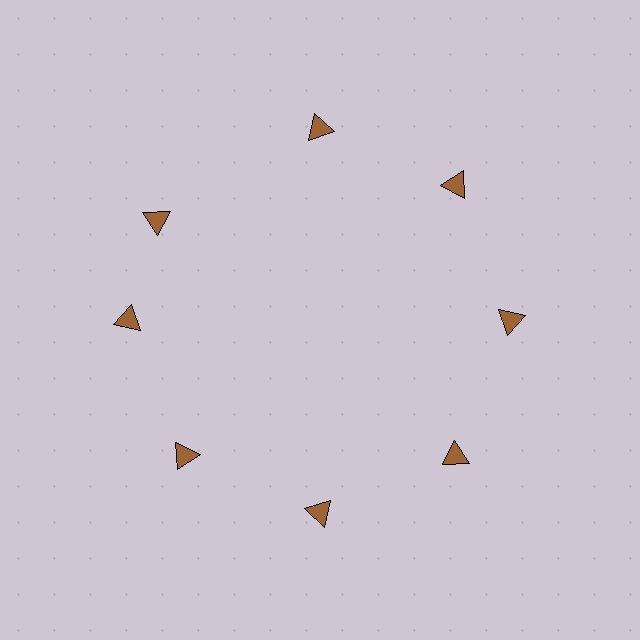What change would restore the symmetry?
The symmetry would be restored by rotating it back into even spacing with its neighbors so that all 8 triangles sit at equal angles and equal distance from the center.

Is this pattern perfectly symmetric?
No. The 8 brown triangles are arranged in a ring, but one element near the 10 o'clock position is rotated out of alignment along the ring, breaking the 8-fold rotational symmetry.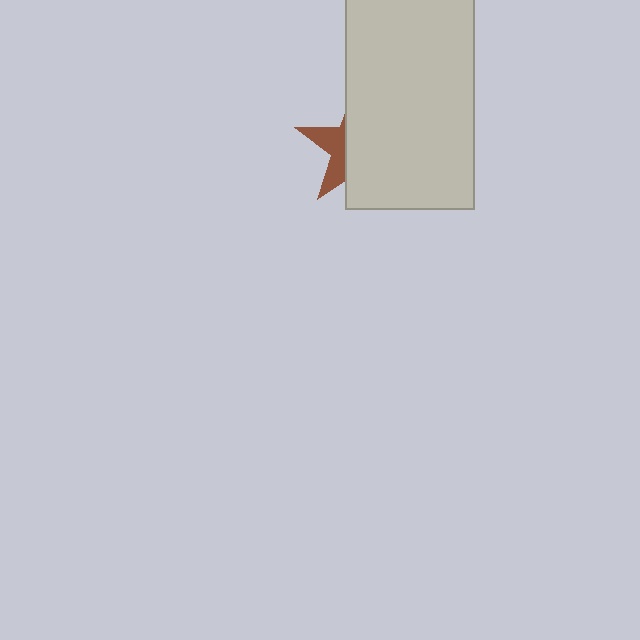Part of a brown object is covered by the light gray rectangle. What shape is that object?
It is a star.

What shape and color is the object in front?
The object in front is a light gray rectangle.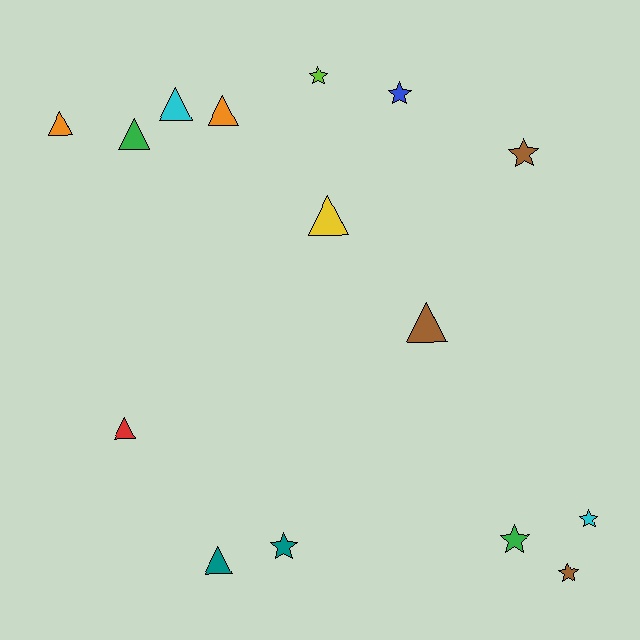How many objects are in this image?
There are 15 objects.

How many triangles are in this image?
There are 8 triangles.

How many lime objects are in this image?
There is 1 lime object.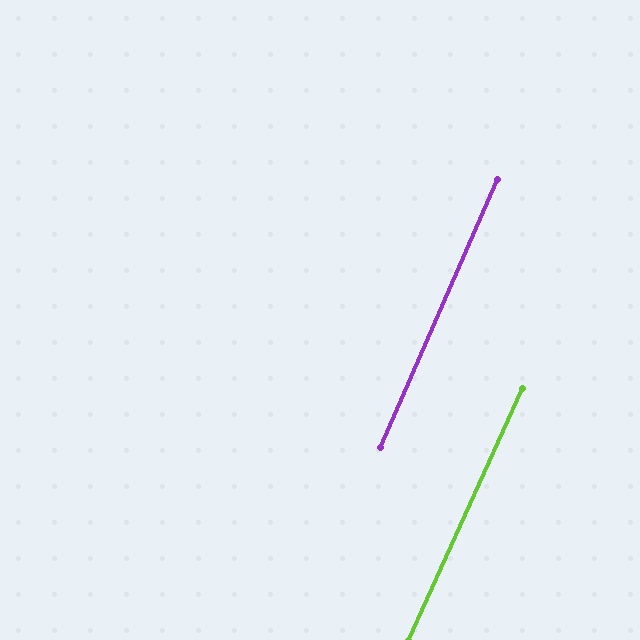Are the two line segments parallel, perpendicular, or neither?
Parallel — their directions differ by only 0.8°.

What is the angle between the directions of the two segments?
Approximately 1 degree.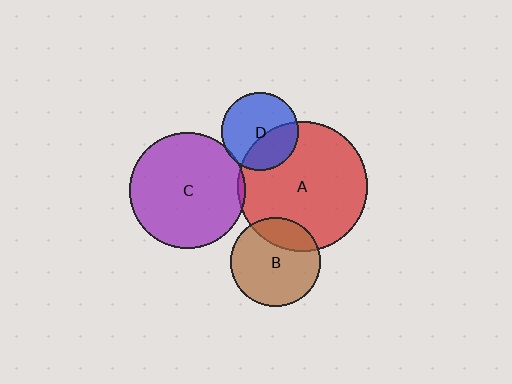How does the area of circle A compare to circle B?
Approximately 2.1 times.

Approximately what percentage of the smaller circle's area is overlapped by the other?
Approximately 35%.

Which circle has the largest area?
Circle A (red).